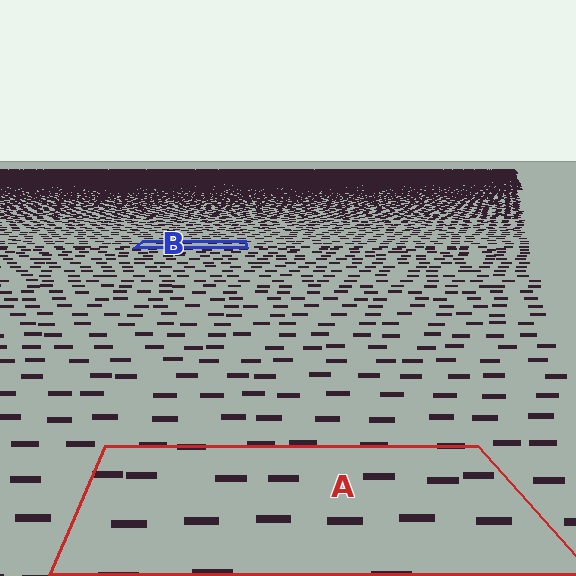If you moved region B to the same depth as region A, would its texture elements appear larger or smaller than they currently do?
They would appear larger. At a closer depth, the same texture elements are projected at a bigger on-screen size.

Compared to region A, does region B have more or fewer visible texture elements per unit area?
Region B has more texture elements per unit area — they are packed more densely because it is farther away.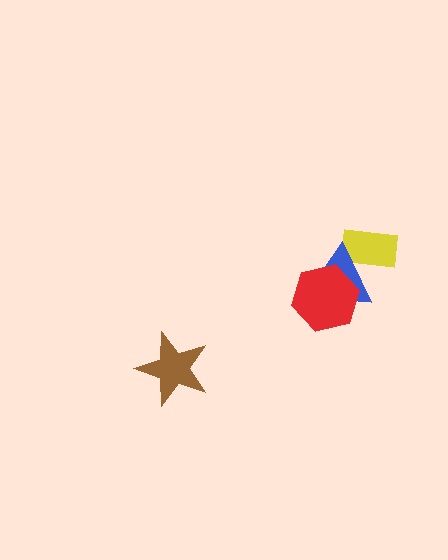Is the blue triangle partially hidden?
Yes, it is partially covered by another shape.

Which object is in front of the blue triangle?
The red hexagon is in front of the blue triangle.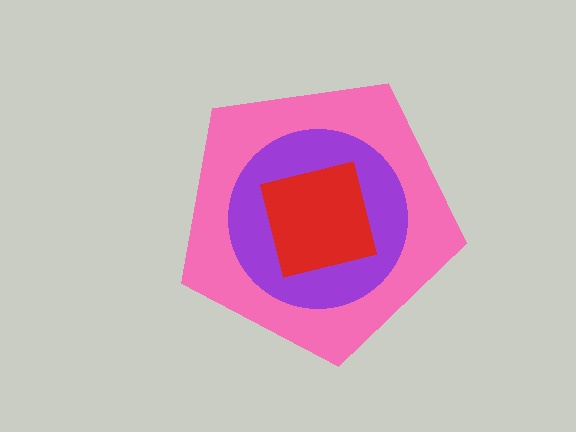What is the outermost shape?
The pink pentagon.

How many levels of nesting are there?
3.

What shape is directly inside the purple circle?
The red square.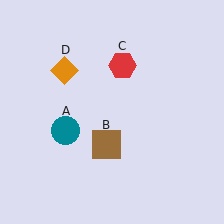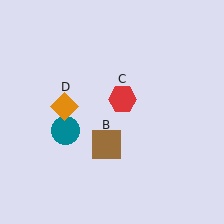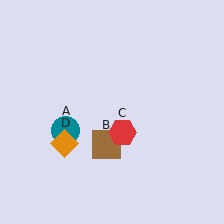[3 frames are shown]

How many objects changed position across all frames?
2 objects changed position: red hexagon (object C), orange diamond (object D).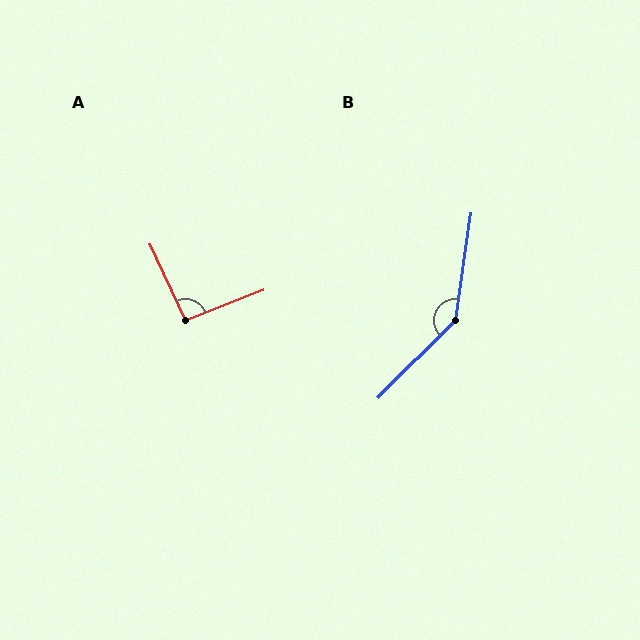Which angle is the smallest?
A, at approximately 93 degrees.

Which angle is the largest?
B, at approximately 143 degrees.